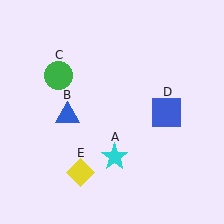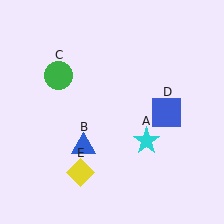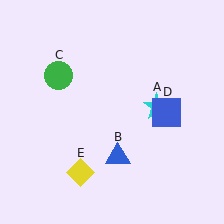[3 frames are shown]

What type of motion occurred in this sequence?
The cyan star (object A), blue triangle (object B) rotated counterclockwise around the center of the scene.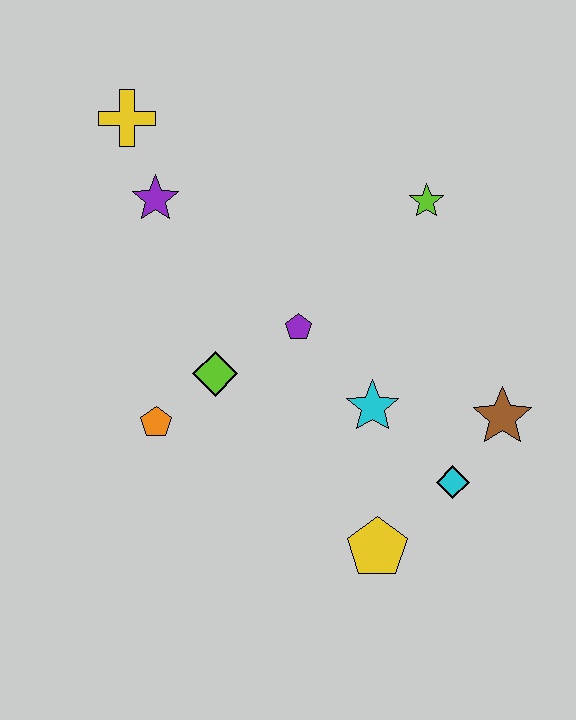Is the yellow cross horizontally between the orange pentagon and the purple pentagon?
No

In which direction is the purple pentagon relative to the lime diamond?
The purple pentagon is to the right of the lime diamond.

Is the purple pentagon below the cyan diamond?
No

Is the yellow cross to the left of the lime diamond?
Yes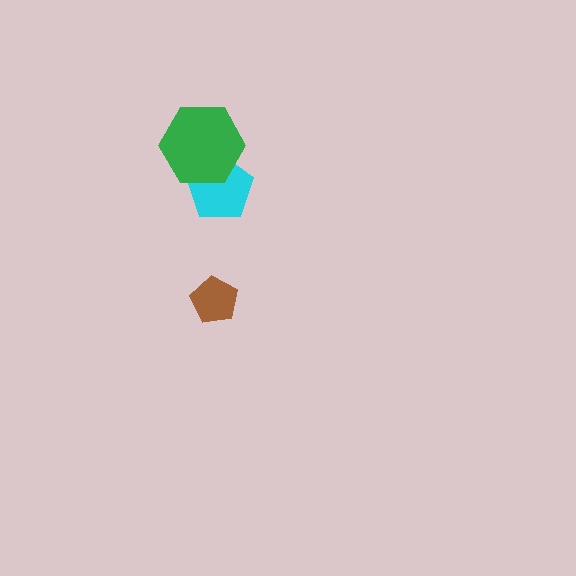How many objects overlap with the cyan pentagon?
1 object overlaps with the cyan pentagon.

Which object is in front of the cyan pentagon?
The green hexagon is in front of the cyan pentagon.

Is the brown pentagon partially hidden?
No, no other shape covers it.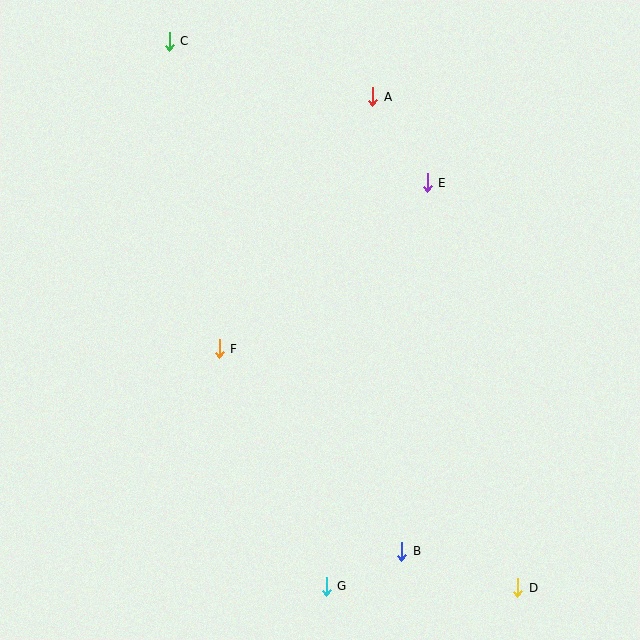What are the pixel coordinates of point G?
Point G is at (326, 586).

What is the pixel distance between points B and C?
The distance between B and C is 560 pixels.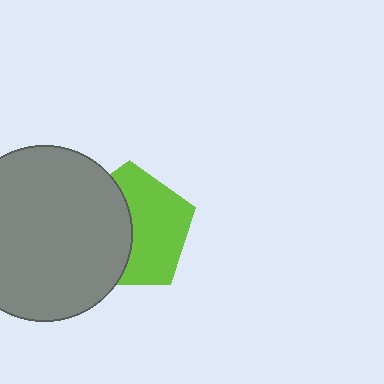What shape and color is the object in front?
The object in front is a gray circle.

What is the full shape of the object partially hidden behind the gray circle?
The partially hidden object is a lime pentagon.